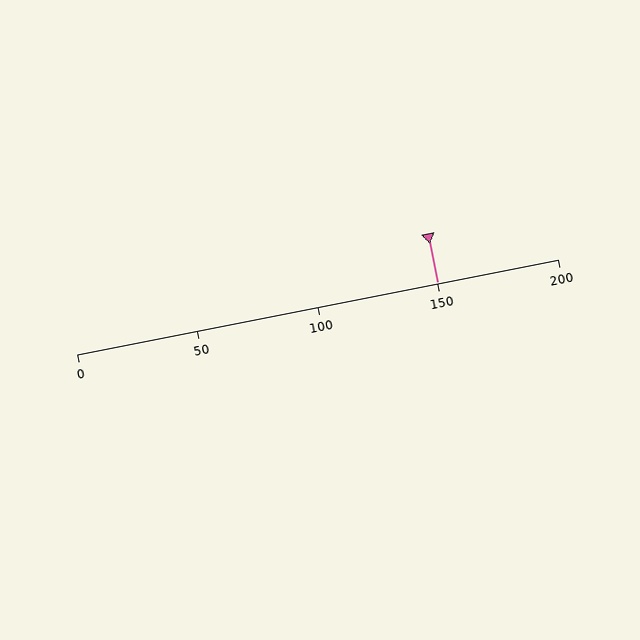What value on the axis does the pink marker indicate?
The marker indicates approximately 150.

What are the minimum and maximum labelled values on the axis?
The axis runs from 0 to 200.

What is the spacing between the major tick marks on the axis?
The major ticks are spaced 50 apart.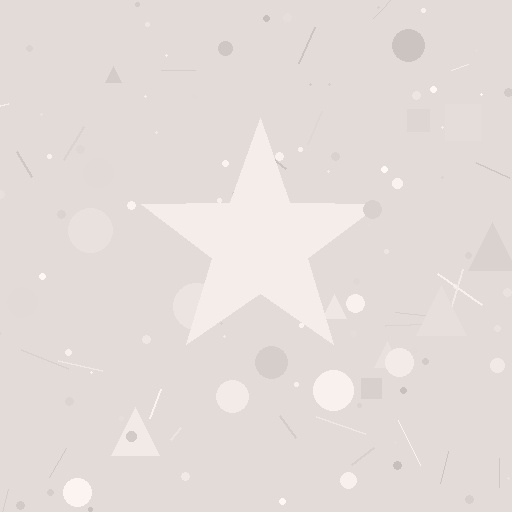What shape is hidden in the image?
A star is hidden in the image.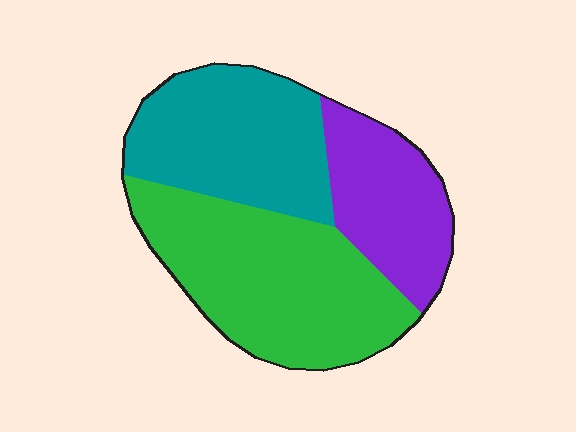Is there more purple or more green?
Green.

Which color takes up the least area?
Purple, at roughly 25%.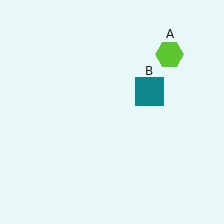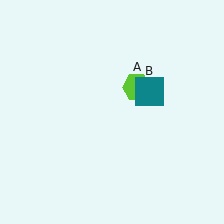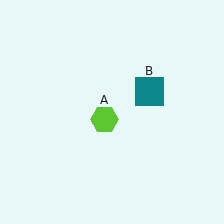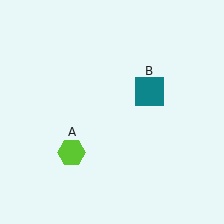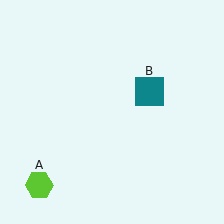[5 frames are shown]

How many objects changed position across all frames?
1 object changed position: lime hexagon (object A).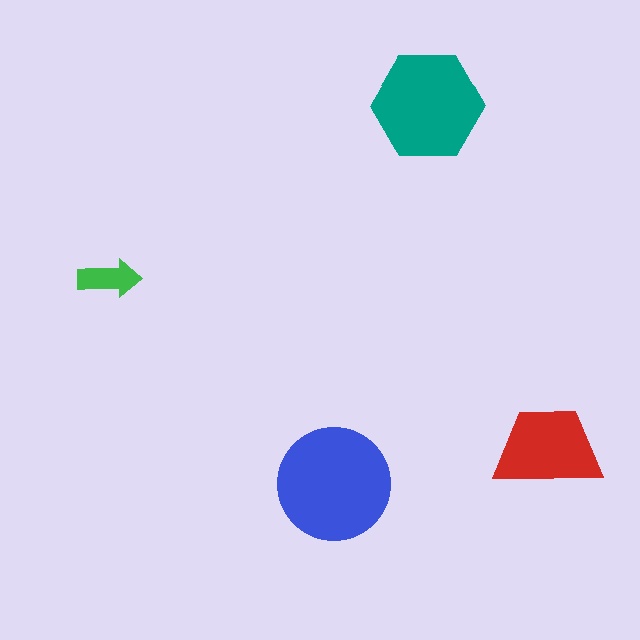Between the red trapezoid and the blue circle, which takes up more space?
The blue circle.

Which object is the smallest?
The green arrow.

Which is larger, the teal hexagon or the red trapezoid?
The teal hexagon.